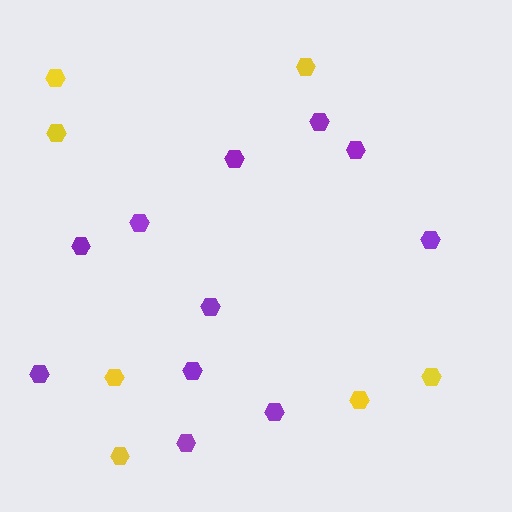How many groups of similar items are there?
There are 2 groups: one group of purple hexagons (11) and one group of yellow hexagons (7).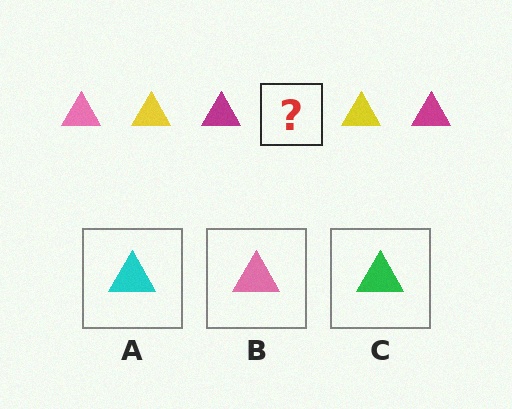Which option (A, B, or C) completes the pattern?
B.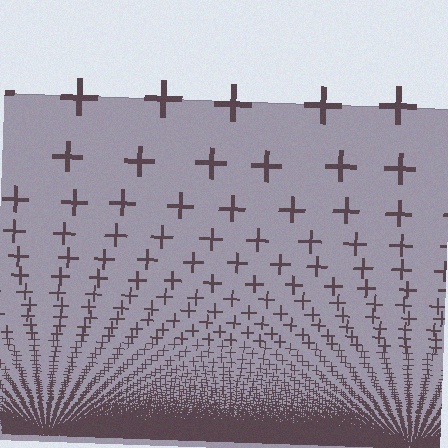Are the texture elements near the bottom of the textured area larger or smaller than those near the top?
Smaller. The gradient is inverted — elements near the bottom are smaller and denser.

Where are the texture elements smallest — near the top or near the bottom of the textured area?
Near the bottom.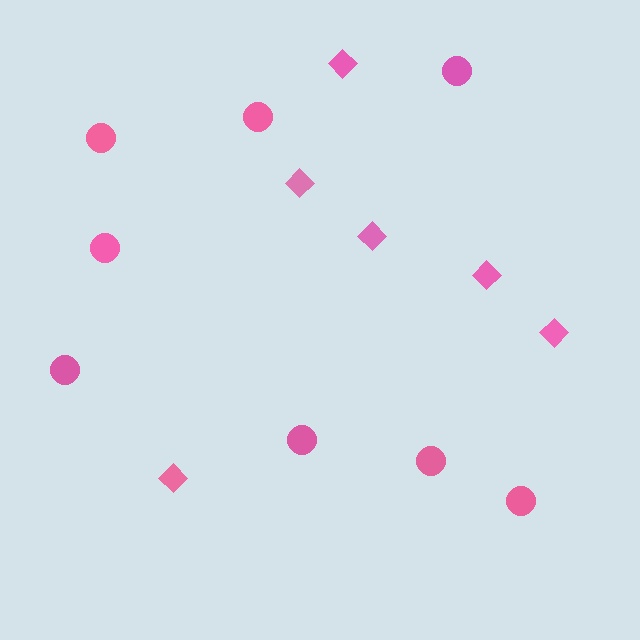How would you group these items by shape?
There are 2 groups: one group of circles (8) and one group of diamonds (6).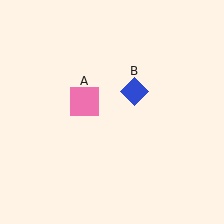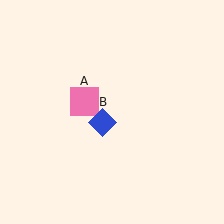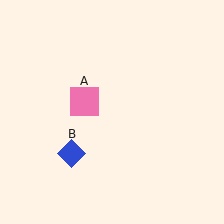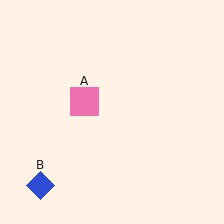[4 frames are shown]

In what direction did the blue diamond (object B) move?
The blue diamond (object B) moved down and to the left.